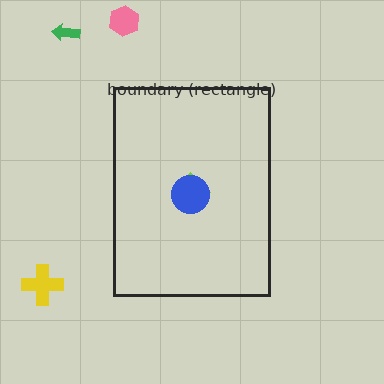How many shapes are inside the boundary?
2 inside, 3 outside.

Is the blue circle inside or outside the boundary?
Inside.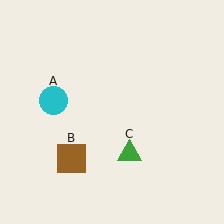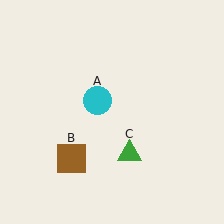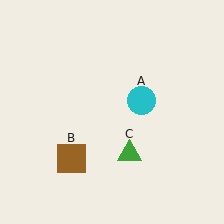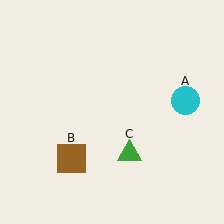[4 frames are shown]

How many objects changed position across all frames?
1 object changed position: cyan circle (object A).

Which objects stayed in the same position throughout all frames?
Brown square (object B) and green triangle (object C) remained stationary.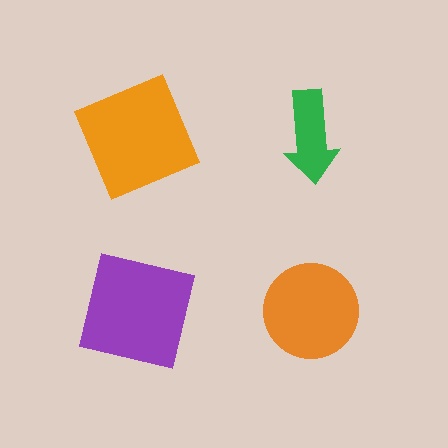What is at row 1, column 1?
An orange square.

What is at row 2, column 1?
A purple square.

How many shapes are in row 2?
2 shapes.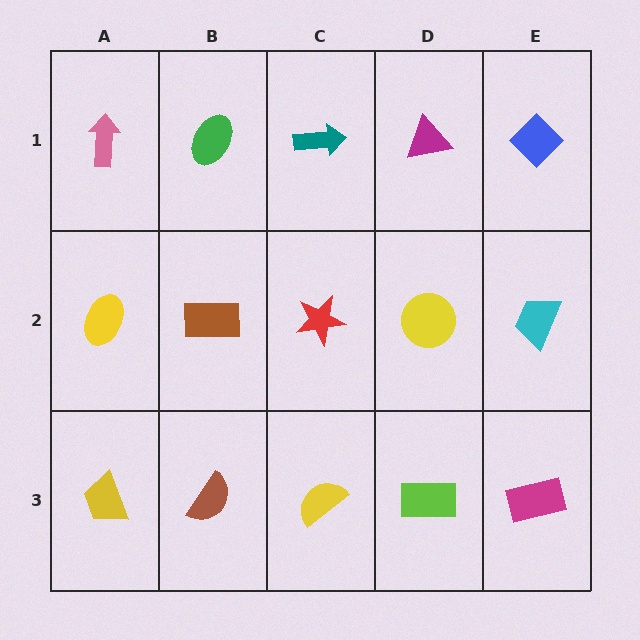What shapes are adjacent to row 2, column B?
A green ellipse (row 1, column B), a brown semicircle (row 3, column B), a yellow ellipse (row 2, column A), a red star (row 2, column C).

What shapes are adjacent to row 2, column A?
A pink arrow (row 1, column A), a yellow trapezoid (row 3, column A), a brown rectangle (row 2, column B).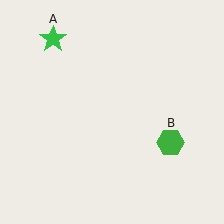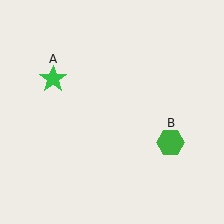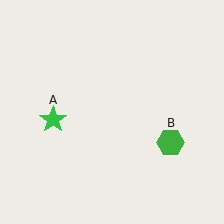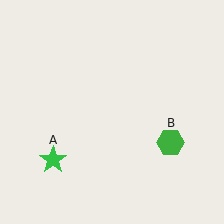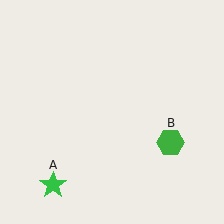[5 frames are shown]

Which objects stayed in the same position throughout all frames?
Green hexagon (object B) remained stationary.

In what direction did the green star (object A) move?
The green star (object A) moved down.